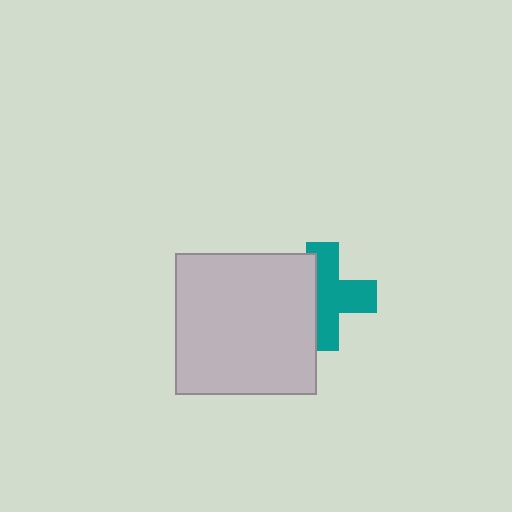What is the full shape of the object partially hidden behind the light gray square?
The partially hidden object is a teal cross.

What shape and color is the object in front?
The object in front is a light gray square.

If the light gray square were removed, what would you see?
You would see the complete teal cross.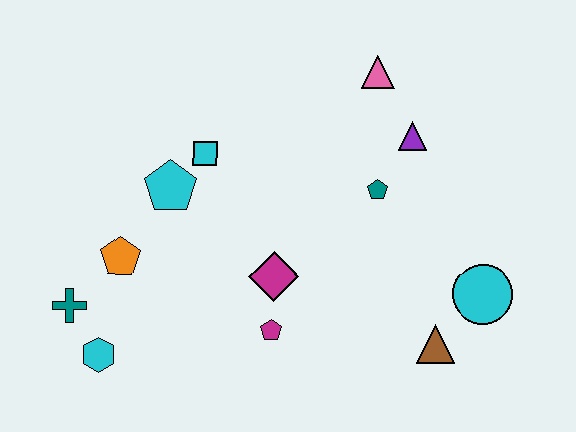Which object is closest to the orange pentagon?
The teal cross is closest to the orange pentagon.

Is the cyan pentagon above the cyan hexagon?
Yes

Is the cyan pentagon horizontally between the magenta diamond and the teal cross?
Yes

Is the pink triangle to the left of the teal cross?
No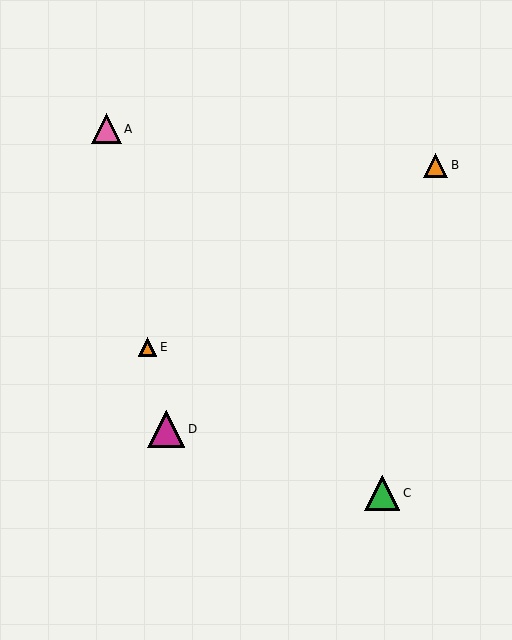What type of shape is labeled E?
Shape E is an orange triangle.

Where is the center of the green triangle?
The center of the green triangle is at (382, 493).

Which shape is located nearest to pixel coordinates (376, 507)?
The green triangle (labeled C) at (382, 493) is nearest to that location.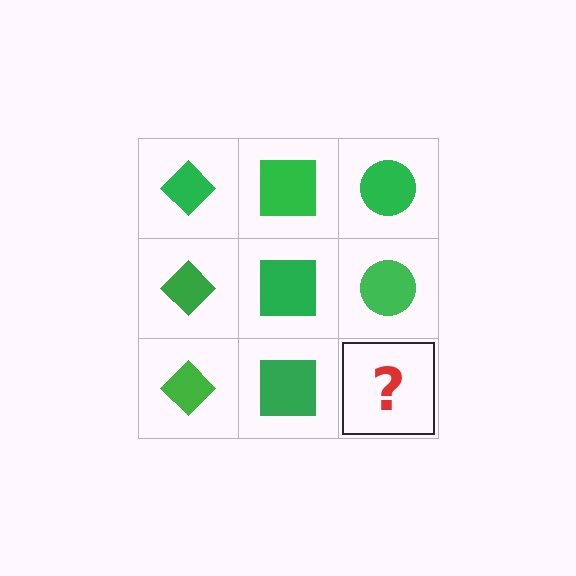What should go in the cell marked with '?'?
The missing cell should contain a green circle.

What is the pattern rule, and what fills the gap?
The rule is that each column has a consistent shape. The gap should be filled with a green circle.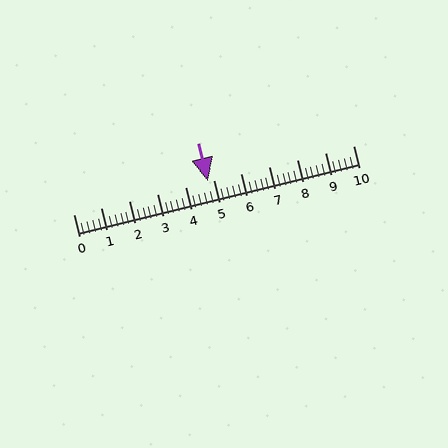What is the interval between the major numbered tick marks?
The major tick marks are spaced 1 units apart.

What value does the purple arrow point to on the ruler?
The purple arrow points to approximately 4.8.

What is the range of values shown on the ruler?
The ruler shows values from 0 to 10.